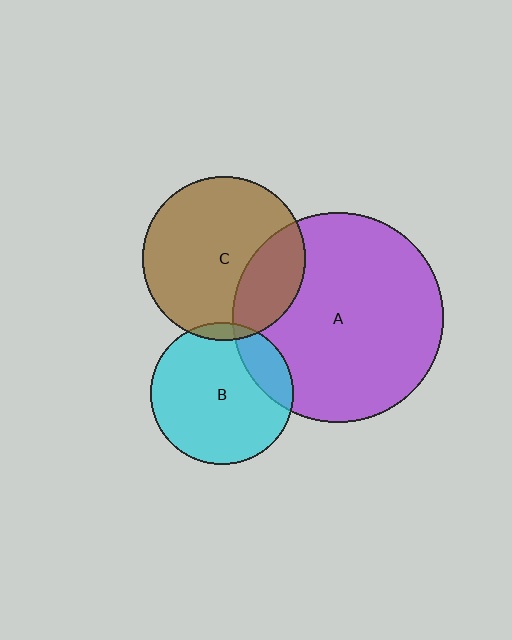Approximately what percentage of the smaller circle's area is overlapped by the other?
Approximately 25%.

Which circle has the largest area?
Circle A (purple).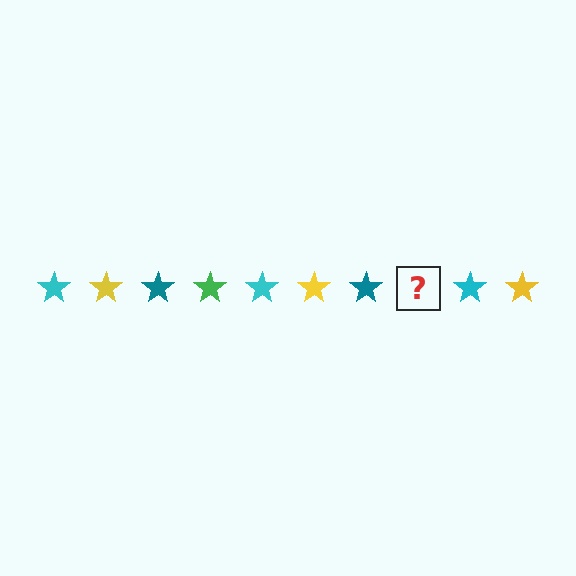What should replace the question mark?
The question mark should be replaced with a green star.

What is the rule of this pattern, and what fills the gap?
The rule is that the pattern cycles through cyan, yellow, teal, green stars. The gap should be filled with a green star.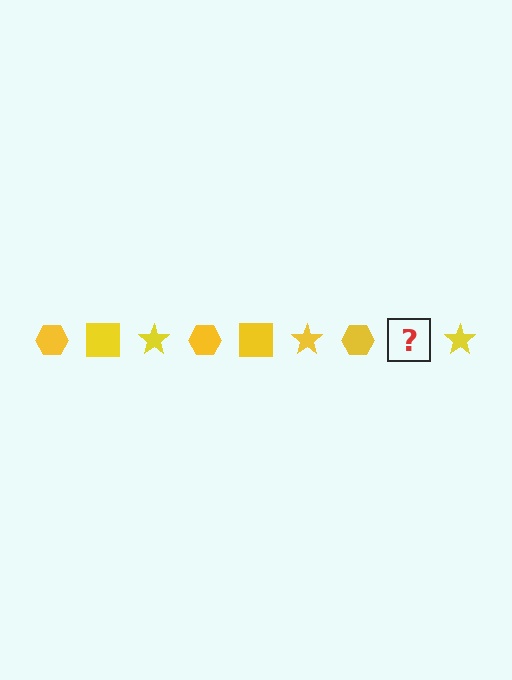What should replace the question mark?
The question mark should be replaced with a yellow square.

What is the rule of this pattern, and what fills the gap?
The rule is that the pattern cycles through hexagon, square, star shapes in yellow. The gap should be filled with a yellow square.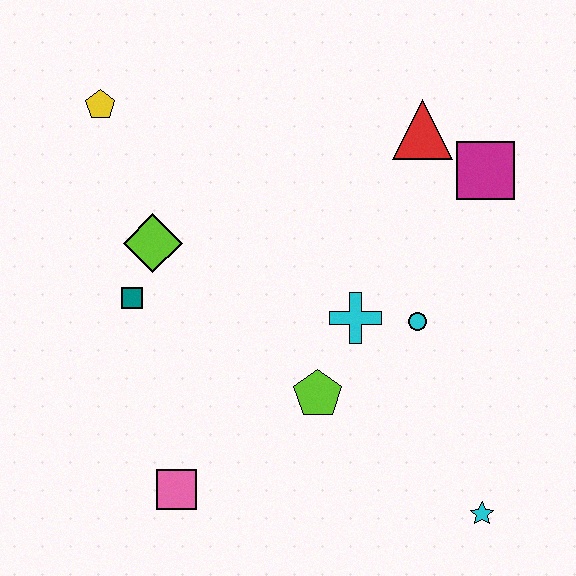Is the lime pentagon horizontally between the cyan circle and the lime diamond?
Yes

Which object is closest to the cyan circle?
The cyan cross is closest to the cyan circle.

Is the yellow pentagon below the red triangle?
No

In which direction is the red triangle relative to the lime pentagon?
The red triangle is above the lime pentagon.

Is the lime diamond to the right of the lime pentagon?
No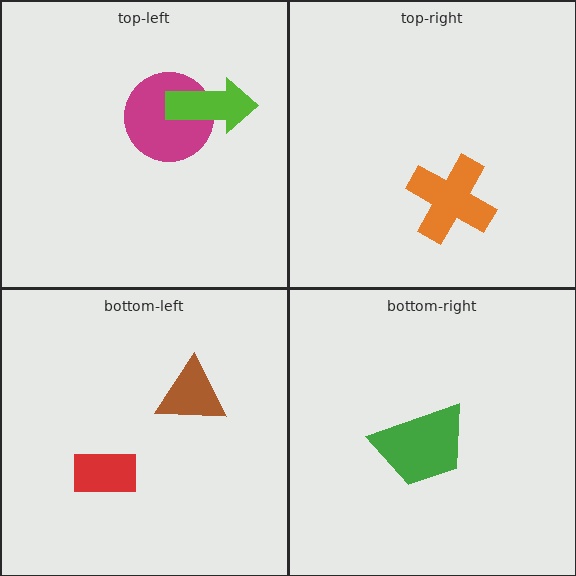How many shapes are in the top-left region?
2.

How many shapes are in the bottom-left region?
2.